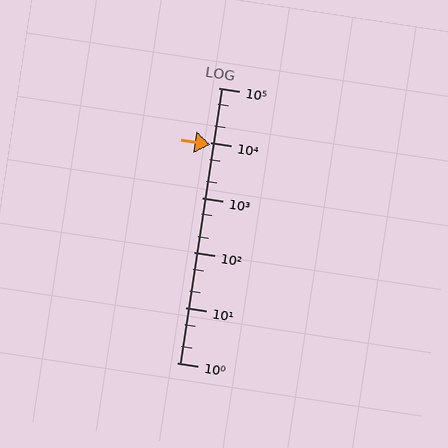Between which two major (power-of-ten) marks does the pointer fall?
The pointer is between 1000 and 10000.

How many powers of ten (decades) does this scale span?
The scale spans 5 decades, from 1 to 100000.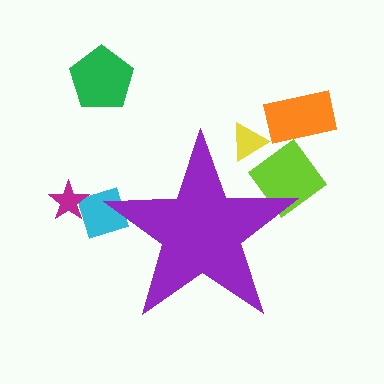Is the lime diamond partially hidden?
Yes, the lime diamond is partially hidden behind the purple star.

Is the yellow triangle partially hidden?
Yes, the yellow triangle is partially hidden behind the purple star.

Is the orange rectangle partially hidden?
No, the orange rectangle is fully visible.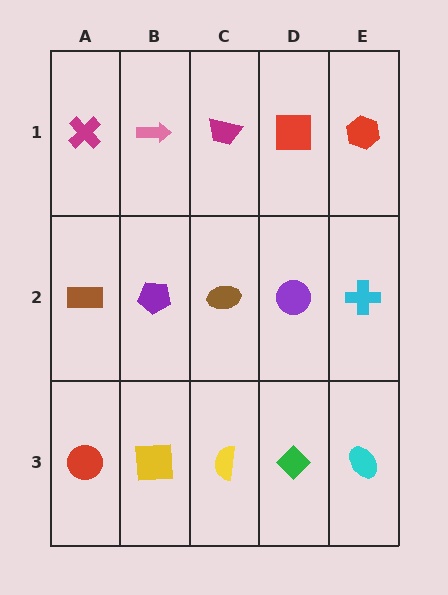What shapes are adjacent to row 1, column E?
A cyan cross (row 2, column E), a red square (row 1, column D).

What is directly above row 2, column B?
A pink arrow.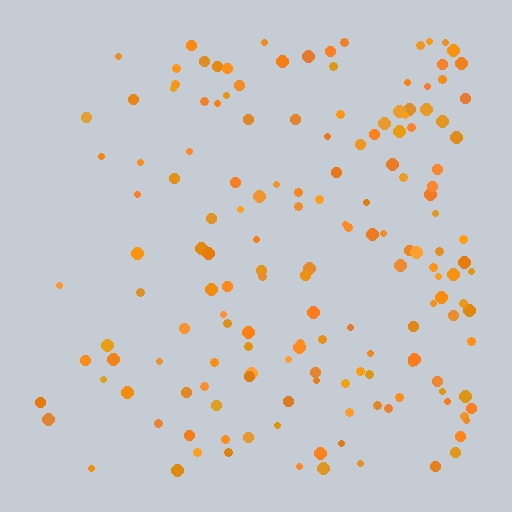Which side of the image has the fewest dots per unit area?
The left.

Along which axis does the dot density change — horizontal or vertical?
Horizontal.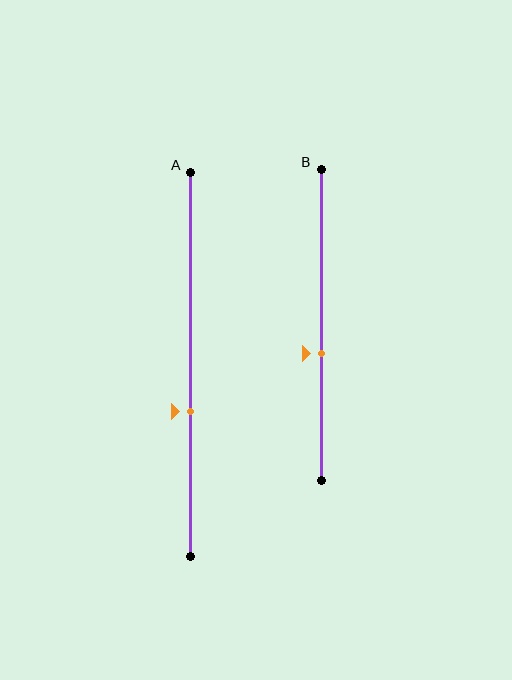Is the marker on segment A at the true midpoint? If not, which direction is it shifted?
No, the marker on segment A is shifted downward by about 12% of the segment length.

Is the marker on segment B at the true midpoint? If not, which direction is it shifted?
No, the marker on segment B is shifted downward by about 9% of the segment length.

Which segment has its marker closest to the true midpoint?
Segment B has its marker closest to the true midpoint.